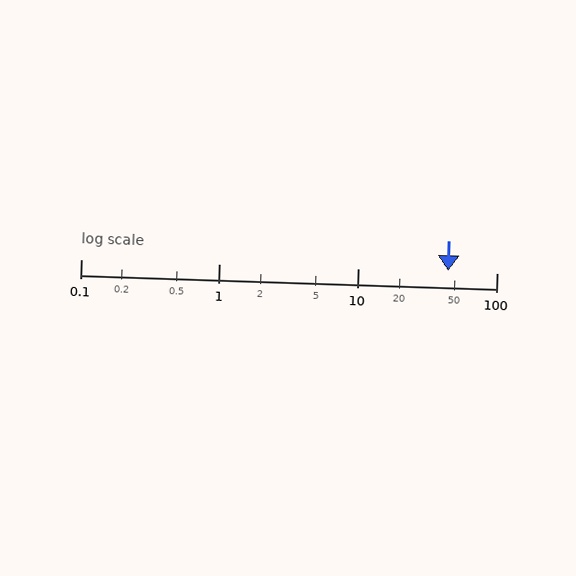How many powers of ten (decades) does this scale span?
The scale spans 3 decades, from 0.1 to 100.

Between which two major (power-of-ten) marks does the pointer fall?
The pointer is between 10 and 100.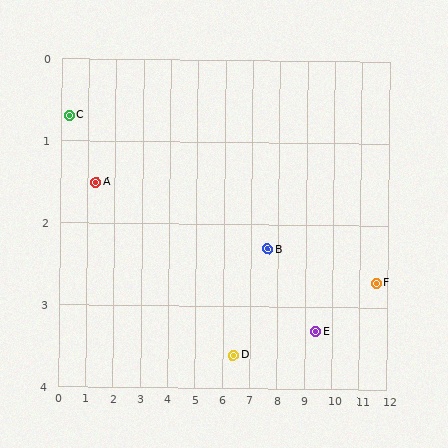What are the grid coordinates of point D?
Point D is at approximately (6.4, 3.6).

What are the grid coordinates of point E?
Point E is at approximately (9.4, 3.3).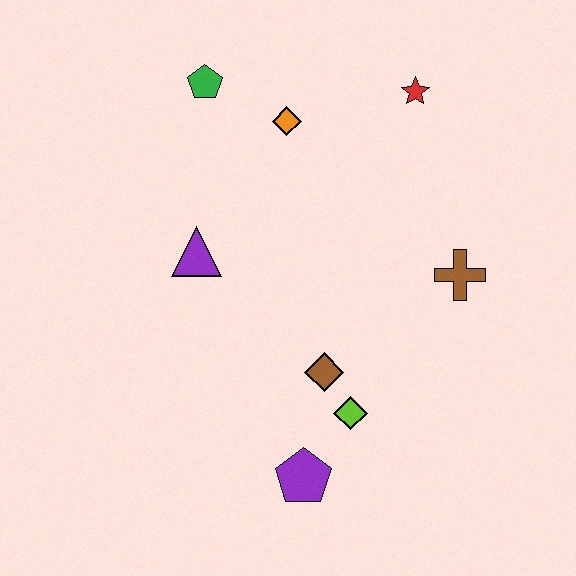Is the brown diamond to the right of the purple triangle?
Yes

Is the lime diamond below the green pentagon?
Yes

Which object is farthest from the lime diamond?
The green pentagon is farthest from the lime diamond.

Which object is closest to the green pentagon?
The orange diamond is closest to the green pentagon.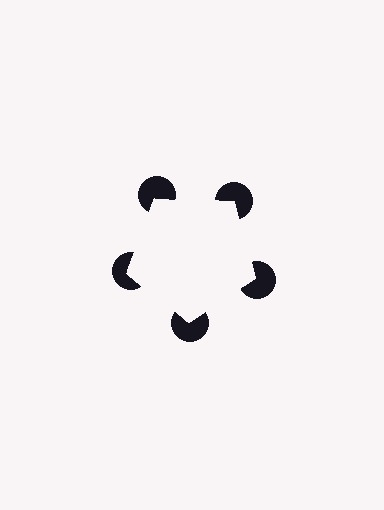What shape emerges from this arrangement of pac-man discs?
An illusory pentagon — its edges are inferred from the aligned wedge cuts in the pac-man discs, not physically drawn.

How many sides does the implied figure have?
5 sides.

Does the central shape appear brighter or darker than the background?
It typically appears slightly brighter than the background, even though no actual brightness change is drawn.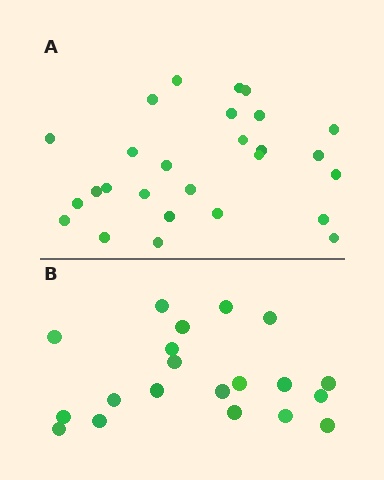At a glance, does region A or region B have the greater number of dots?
Region A (the top region) has more dots.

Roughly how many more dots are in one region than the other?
Region A has roughly 8 or so more dots than region B.